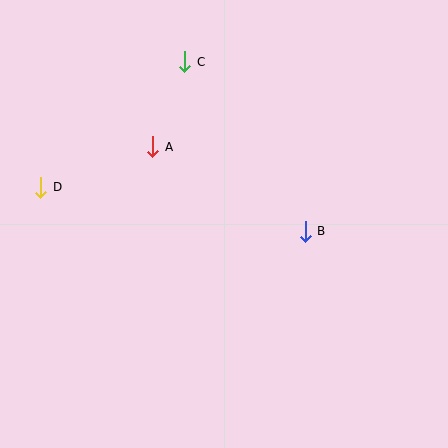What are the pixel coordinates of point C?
Point C is at (185, 62).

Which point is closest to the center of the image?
Point B at (305, 231) is closest to the center.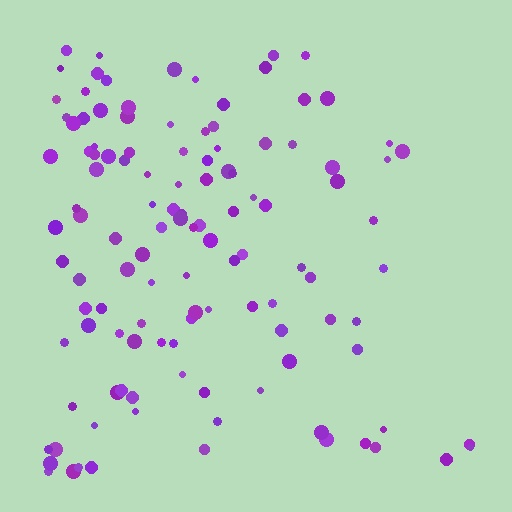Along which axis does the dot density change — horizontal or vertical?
Horizontal.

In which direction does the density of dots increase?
From right to left, with the left side densest.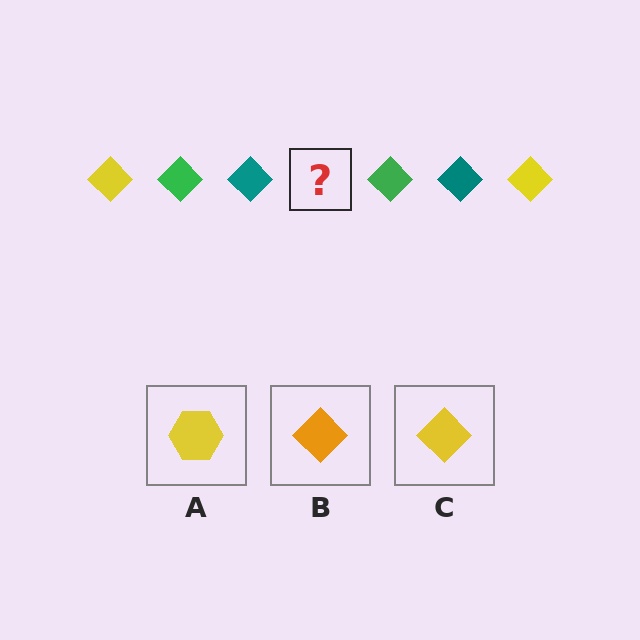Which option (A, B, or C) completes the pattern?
C.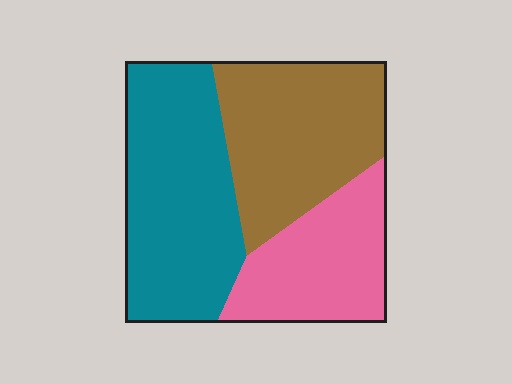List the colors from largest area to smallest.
From largest to smallest: teal, brown, pink.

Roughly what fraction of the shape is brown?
Brown covers 34% of the shape.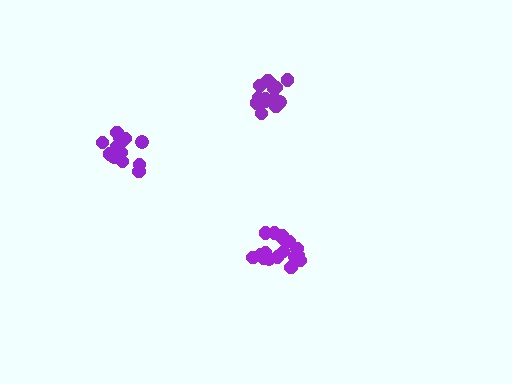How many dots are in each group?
Group 1: 15 dots, Group 2: 17 dots, Group 3: 18 dots (50 total).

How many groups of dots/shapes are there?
There are 3 groups.